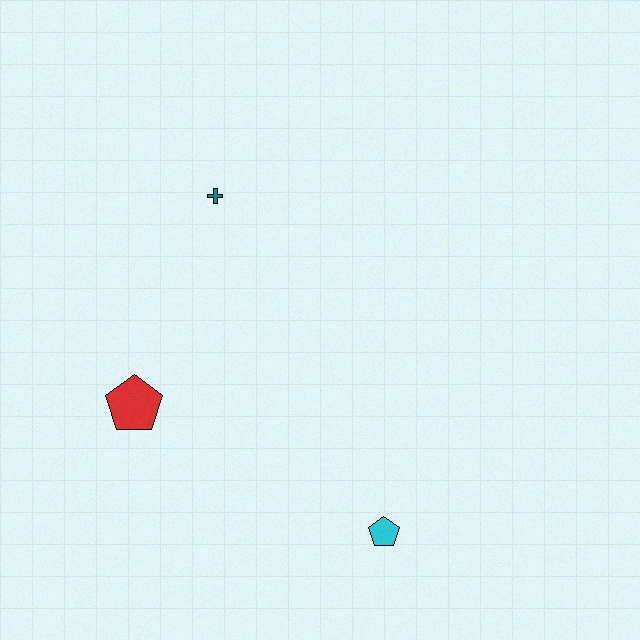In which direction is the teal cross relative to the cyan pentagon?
The teal cross is above the cyan pentagon.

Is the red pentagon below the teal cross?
Yes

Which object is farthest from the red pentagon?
The cyan pentagon is farthest from the red pentagon.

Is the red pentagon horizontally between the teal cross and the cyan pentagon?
No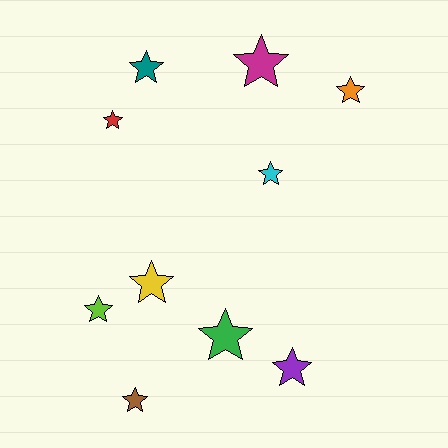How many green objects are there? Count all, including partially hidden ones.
There is 1 green object.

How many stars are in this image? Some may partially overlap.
There are 10 stars.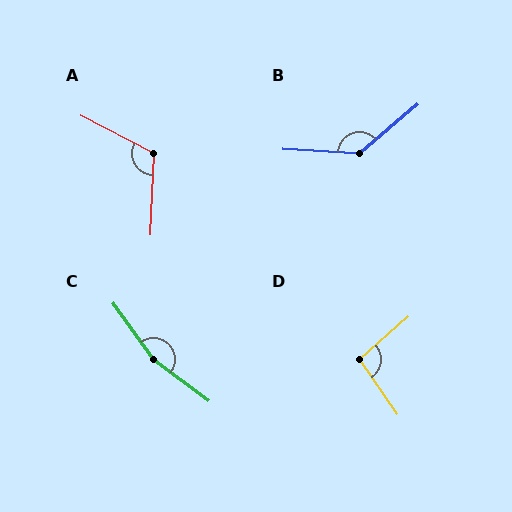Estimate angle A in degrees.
Approximately 115 degrees.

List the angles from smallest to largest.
D (96°), A (115°), B (137°), C (162°).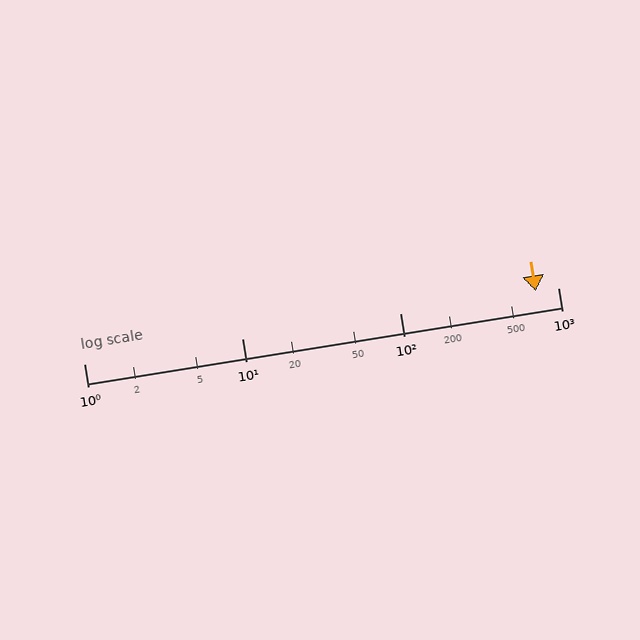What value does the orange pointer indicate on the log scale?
The pointer indicates approximately 720.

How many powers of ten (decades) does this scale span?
The scale spans 3 decades, from 1 to 1000.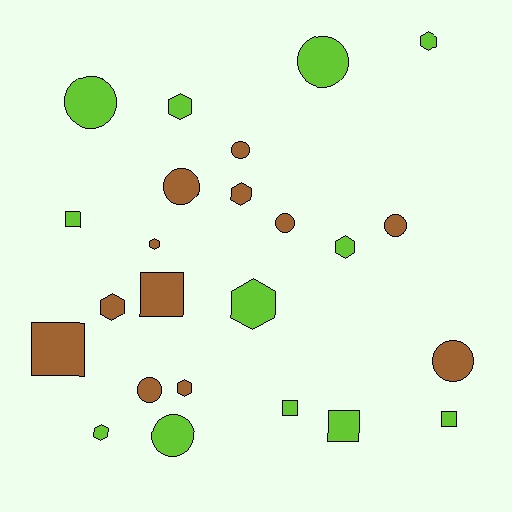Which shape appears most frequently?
Hexagon, with 9 objects.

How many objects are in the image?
There are 24 objects.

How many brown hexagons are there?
There are 4 brown hexagons.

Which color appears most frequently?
Lime, with 12 objects.